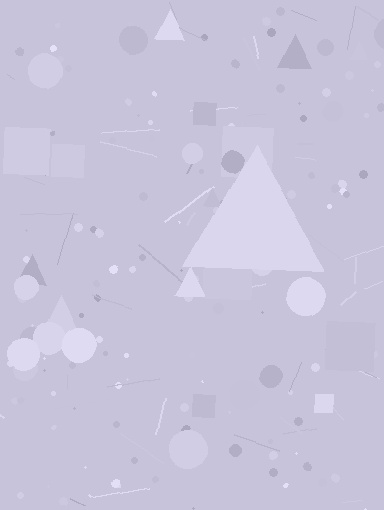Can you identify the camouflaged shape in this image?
The camouflaged shape is a triangle.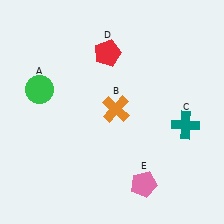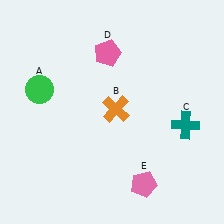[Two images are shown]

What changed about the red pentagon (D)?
In Image 1, D is red. In Image 2, it changed to pink.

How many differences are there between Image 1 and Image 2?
There is 1 difference between the two images.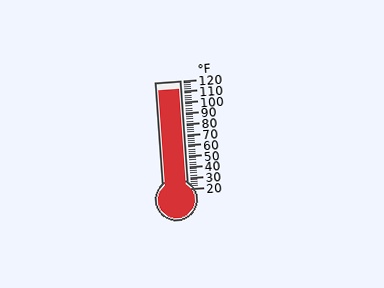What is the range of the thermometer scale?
The thermometer scale ranges from 20°F to 120°F.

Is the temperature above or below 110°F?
The temperature is above 110°F.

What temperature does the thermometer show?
The thermometer shows approximately 112°F.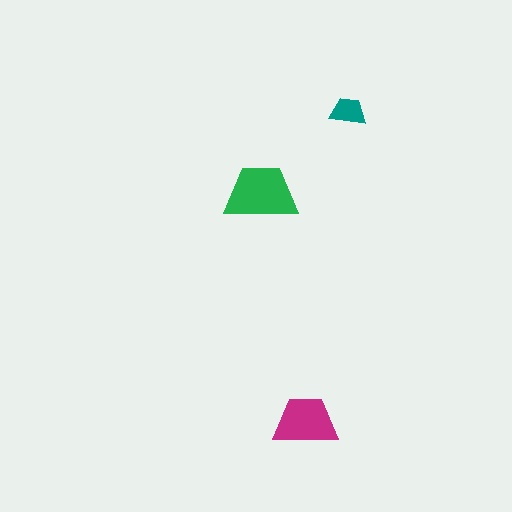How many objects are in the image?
There are 3 objects in the image.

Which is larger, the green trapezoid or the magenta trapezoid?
The green one.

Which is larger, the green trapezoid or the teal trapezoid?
The green one.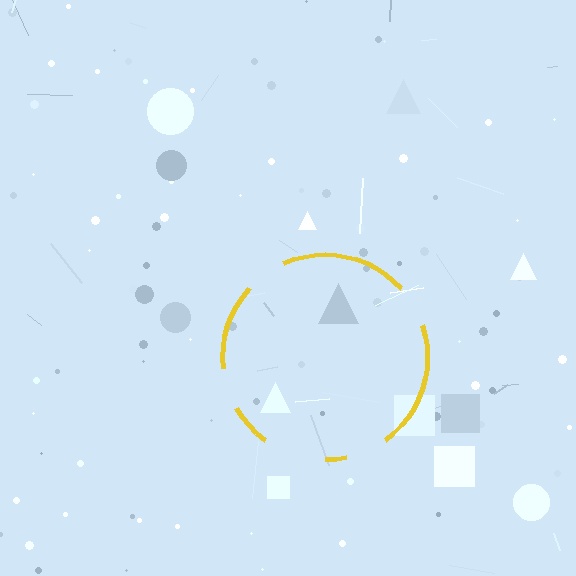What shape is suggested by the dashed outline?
The dashed outline suggests a circle.